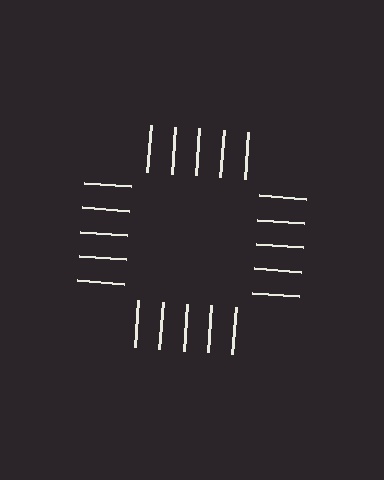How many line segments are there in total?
20 — 5 along each of the 4 edges.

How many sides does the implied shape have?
4 sides — the line-ends trace a square.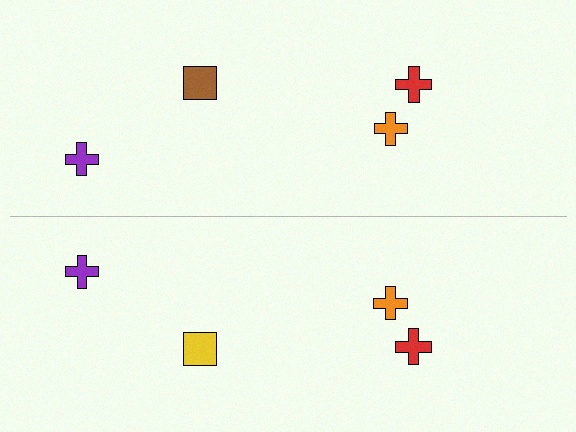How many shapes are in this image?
There are 8 shapes in this image.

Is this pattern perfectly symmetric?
No, the pattern is not perfectly symmetric. The yellow square on the bottom side breaks the symmetry — its mirror counterpart is brown.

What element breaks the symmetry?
The yellow square on the bottom side breaks the symmetry — its mirror counterpart is brown.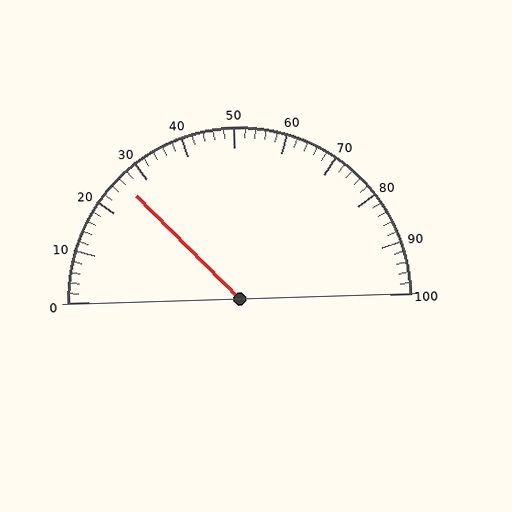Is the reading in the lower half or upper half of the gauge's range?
The reading is in the lower half of the range (0 to 100).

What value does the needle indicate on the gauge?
The needle indicates approximately 26.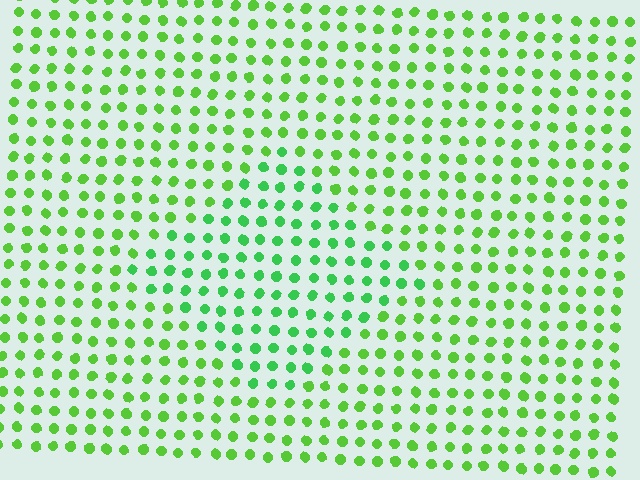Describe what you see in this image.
The image is filled with small lime elements in a uniform arrangement. A diamond-shaped region is visible where the elements are tinted to a slightly different hue, forming a subtle color boundary.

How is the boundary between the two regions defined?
The boundary is defined purely by a slight shift in hue (about 24 degrees). Spacing, size, and orientation are identical on both sides.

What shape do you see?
I see a diamond.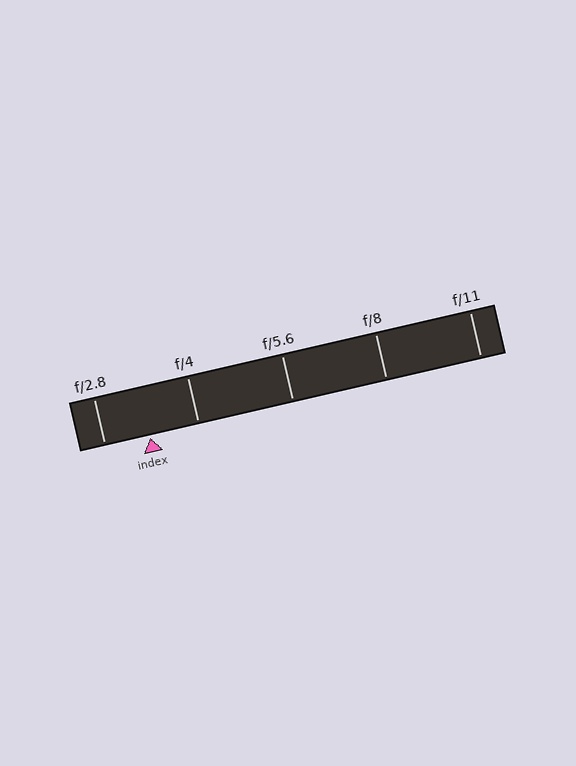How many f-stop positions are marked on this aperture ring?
There are 5 f-stop positions marked.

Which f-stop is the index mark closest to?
The index mark is closest to f/2.8.